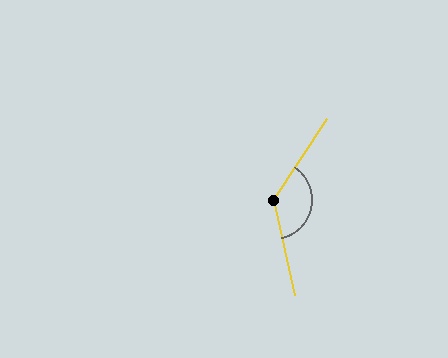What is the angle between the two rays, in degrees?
Approximately 134 degrees.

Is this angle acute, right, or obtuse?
It is obtuse.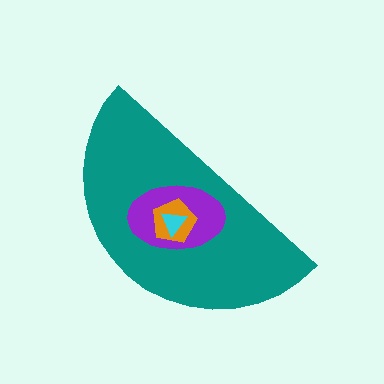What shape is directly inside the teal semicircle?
The purple ellipse.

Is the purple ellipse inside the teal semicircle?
Yes.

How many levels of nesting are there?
4.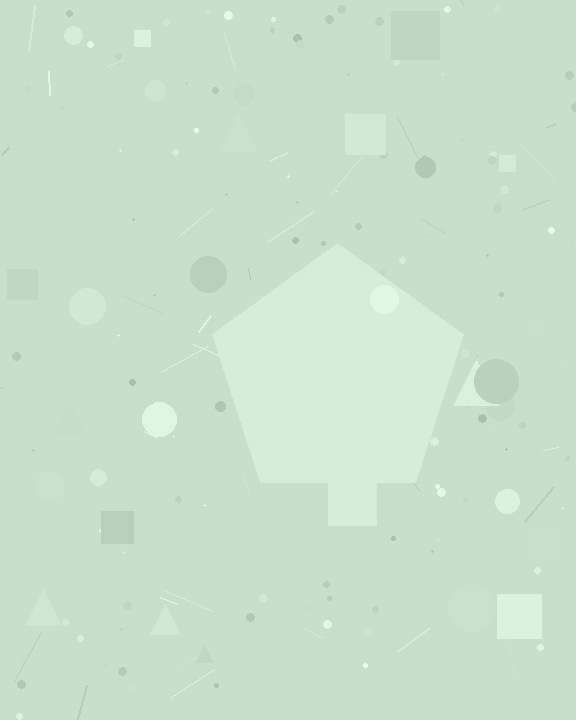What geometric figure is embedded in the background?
A pentagon is embedded in the background.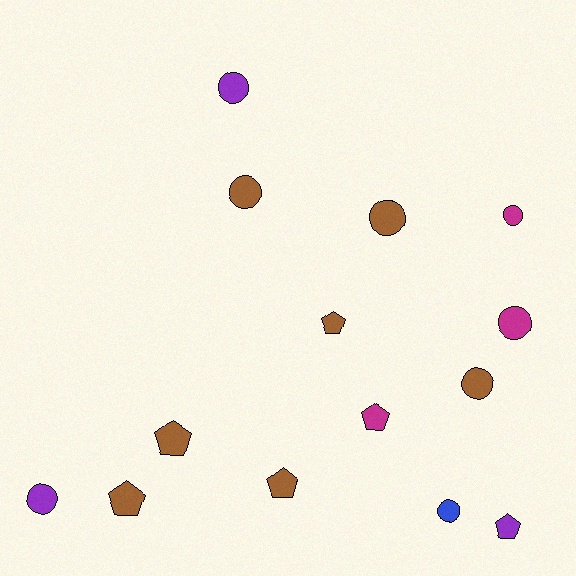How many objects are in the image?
There are 14 objects.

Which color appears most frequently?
Brown, with 7 objects.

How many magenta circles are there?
There are 2 magenta circles.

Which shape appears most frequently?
Circle, with 8 objects.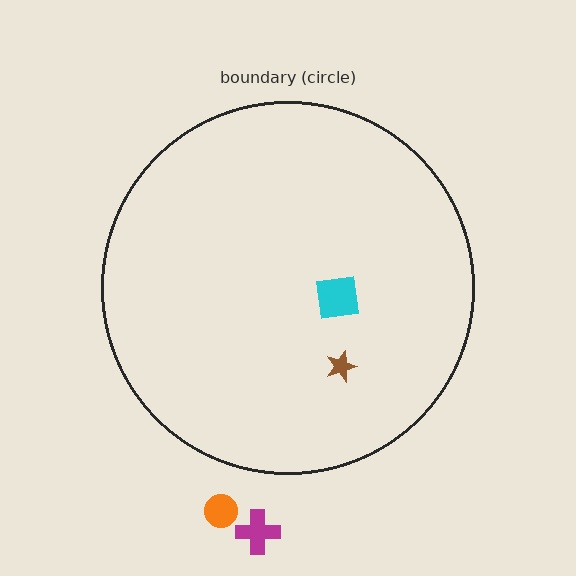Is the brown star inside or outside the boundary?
Inside.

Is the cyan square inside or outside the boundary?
Inside.